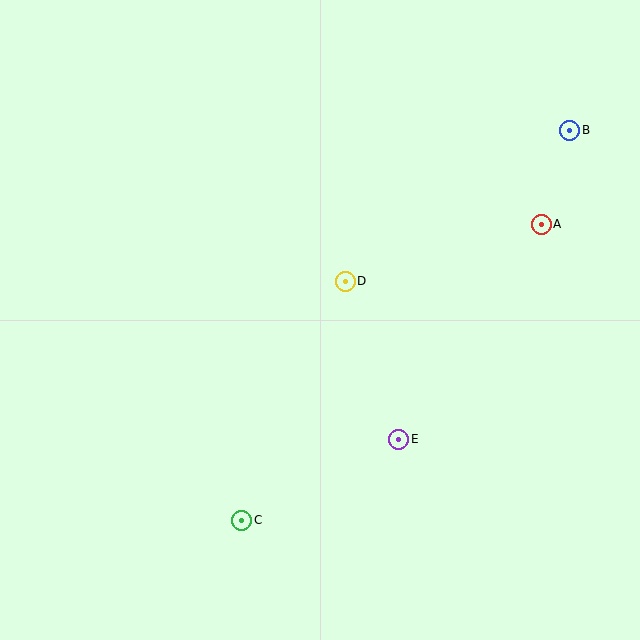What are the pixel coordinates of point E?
Point E is at (399, 439).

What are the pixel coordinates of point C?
Point C is at (242, 520).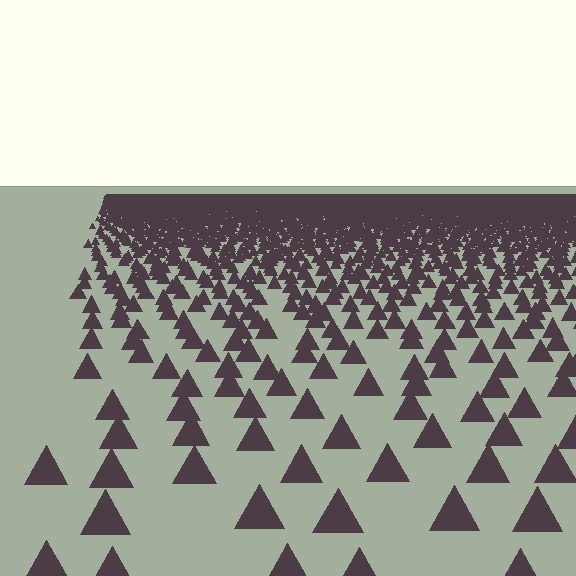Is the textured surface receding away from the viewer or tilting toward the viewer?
The surface is receding away from the viewer. Texture elements get smaller and denser toward the top.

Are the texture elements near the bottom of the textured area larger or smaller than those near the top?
Larger. Near the bottom, elements are closer to the viewer and appear at a bigger on-screen size.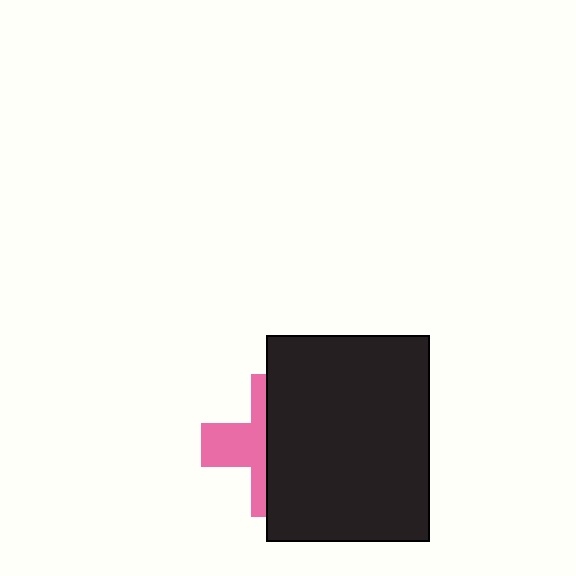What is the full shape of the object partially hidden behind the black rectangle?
The partially hidden object is a pink cross.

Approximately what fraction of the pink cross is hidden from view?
Roughly 61% of the pink cross is hidden behind the black rectangle.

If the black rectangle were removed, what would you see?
You would see the complete pink cross.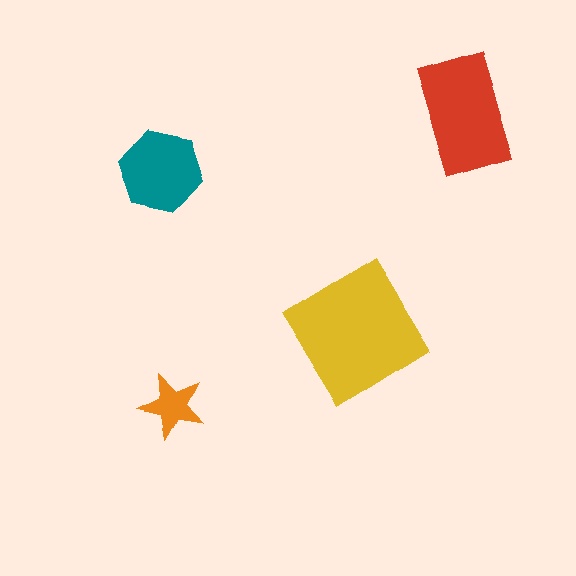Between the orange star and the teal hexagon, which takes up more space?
The teal hexagon.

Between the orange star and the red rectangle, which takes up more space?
The red rectangle.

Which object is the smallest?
The orange star.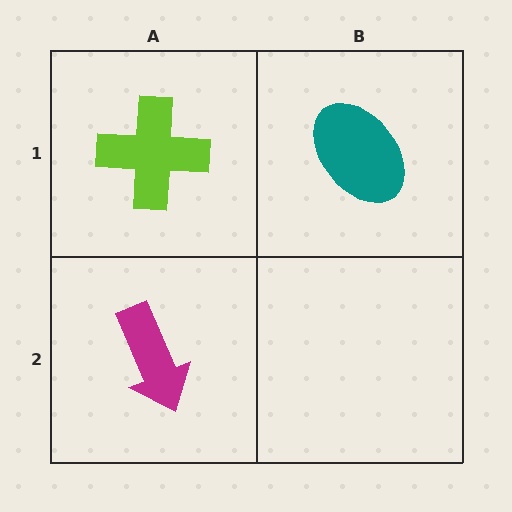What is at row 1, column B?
A teal ellipse.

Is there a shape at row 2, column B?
No, that cell is empty.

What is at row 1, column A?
A lime cross.